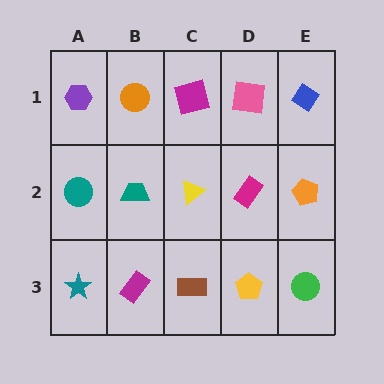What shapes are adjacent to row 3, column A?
A teal circle (row 2, column A), a magenta rectangle (row 3, column B).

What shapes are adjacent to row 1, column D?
A magenta rectangle (row 2, column D), a magenta square (row 1, column C), a blue diamond (row 1, column E).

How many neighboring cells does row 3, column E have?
2.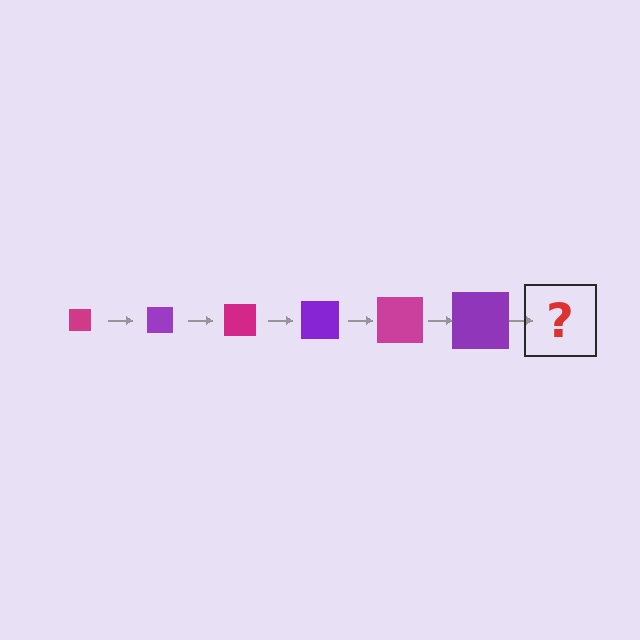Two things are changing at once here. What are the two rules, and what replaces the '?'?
The two rules are that the square grows larger each step and the color cycles through magenta and purple. The '?' should be a magenta square, larger than the previous one.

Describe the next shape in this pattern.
It should be a magenta square, larger than the previous one.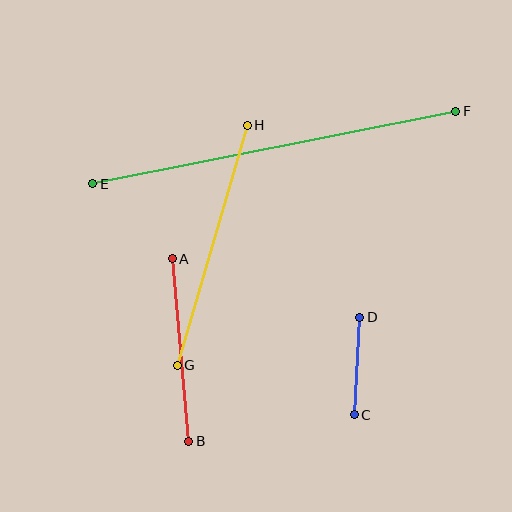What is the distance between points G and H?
The distance is approximately 250 pixels.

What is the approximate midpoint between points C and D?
The midpoint is at approximately (357, 366) pixels.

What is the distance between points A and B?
The distance is approximately 183 pixels.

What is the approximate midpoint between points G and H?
The midpoint is at approximately (212, 245) pixels.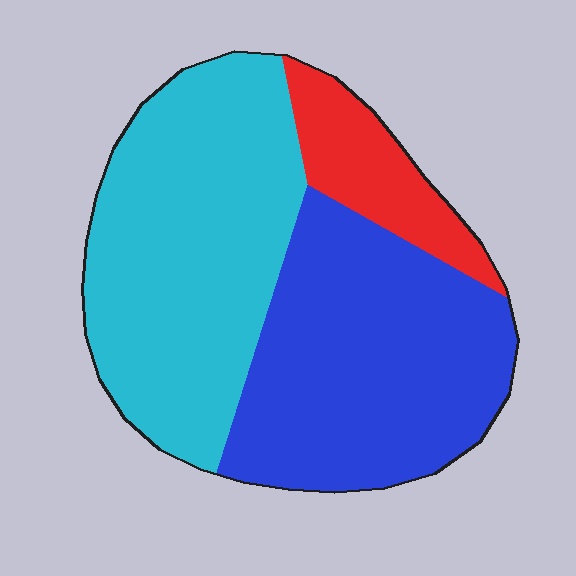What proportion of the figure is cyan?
Cyan covers around 45% of the figure.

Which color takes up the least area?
Red, at roughly 15%.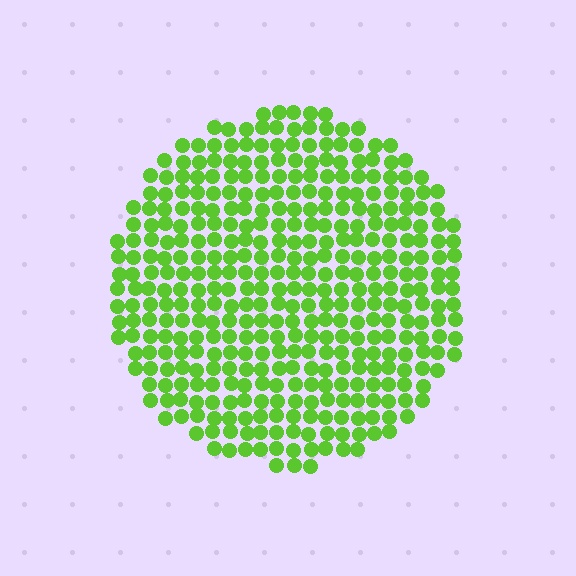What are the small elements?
The small elements are circles.